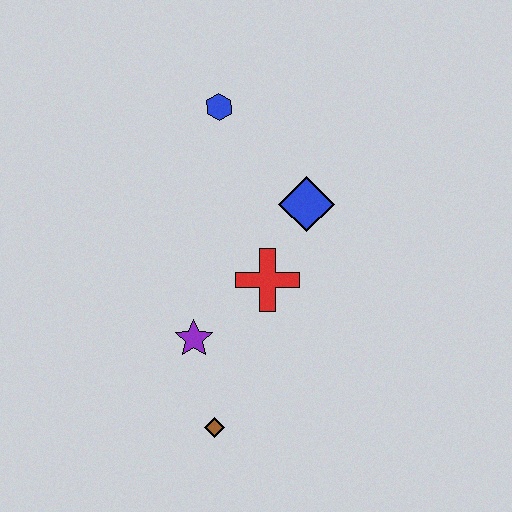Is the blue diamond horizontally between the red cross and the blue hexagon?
No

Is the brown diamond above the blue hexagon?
No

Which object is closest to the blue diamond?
The red cross is closest to the blue diamond.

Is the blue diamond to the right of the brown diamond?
Yes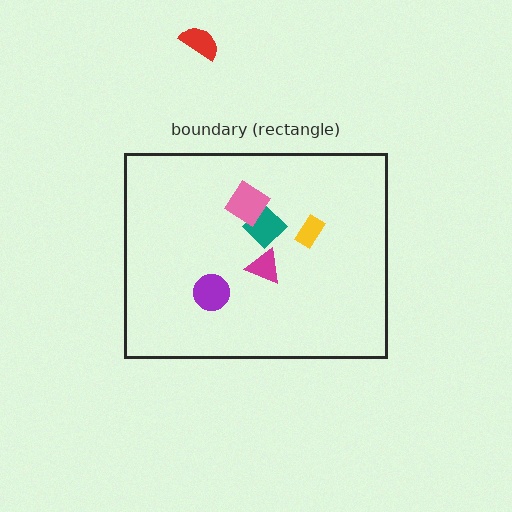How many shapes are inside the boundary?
5 inside, 1 outside.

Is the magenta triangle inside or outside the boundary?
Inside.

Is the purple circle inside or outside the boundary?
Inside.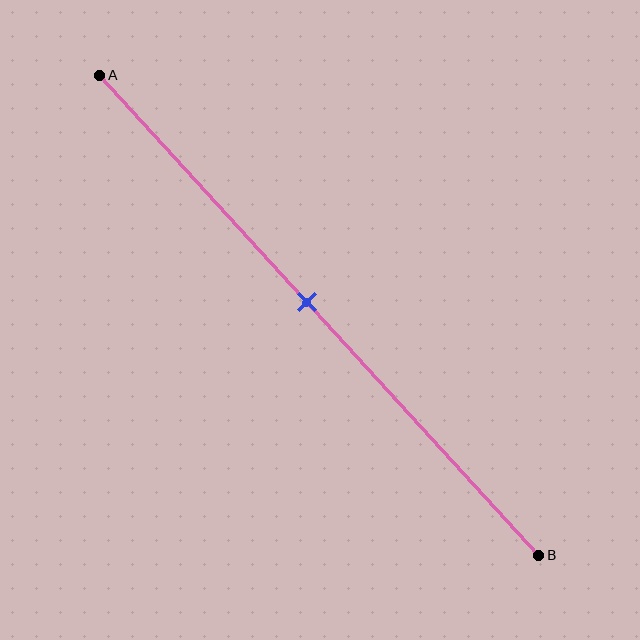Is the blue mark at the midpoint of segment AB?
Yes, the mark is approximately at the midpoint.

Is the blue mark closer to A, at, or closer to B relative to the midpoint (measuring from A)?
The blue mark is approximately at the midpoint of segment AB.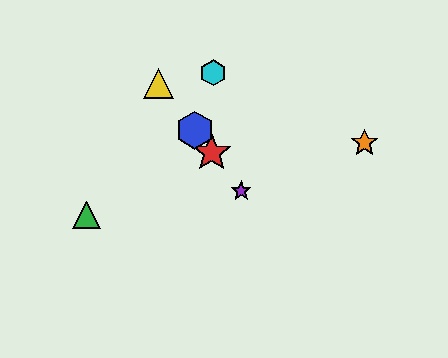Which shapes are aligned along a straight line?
The red star, the blue hexagon, the yellow triangle, the purple star are aligned along a straight line.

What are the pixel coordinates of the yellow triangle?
The yellow triangle is at (159, 84).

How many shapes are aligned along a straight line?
4 shapes (the red star, the blue hexagon, the yellow triangle, the purple star) are aligned along a straight line.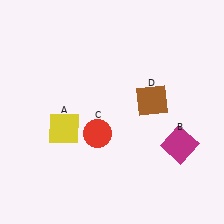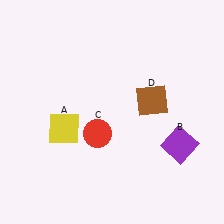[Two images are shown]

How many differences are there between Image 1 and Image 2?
There is 1 difference between the two images.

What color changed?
The square (B) changed from magenta in Image 1 to purple in Image 2.